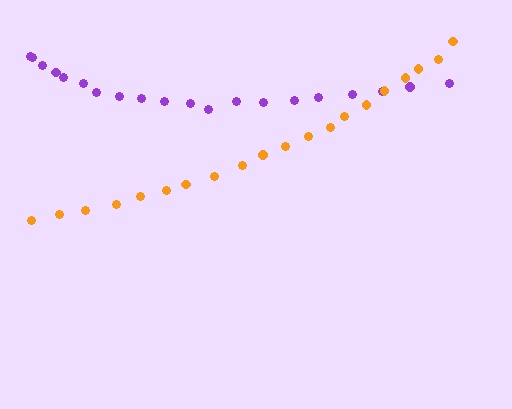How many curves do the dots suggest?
There are 2 distinct paths.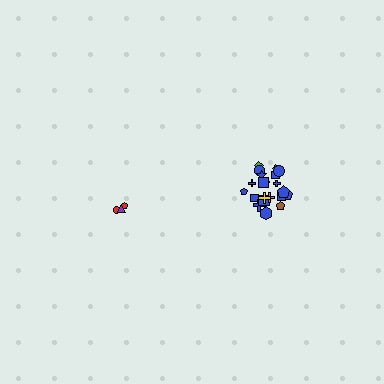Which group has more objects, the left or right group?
The right group.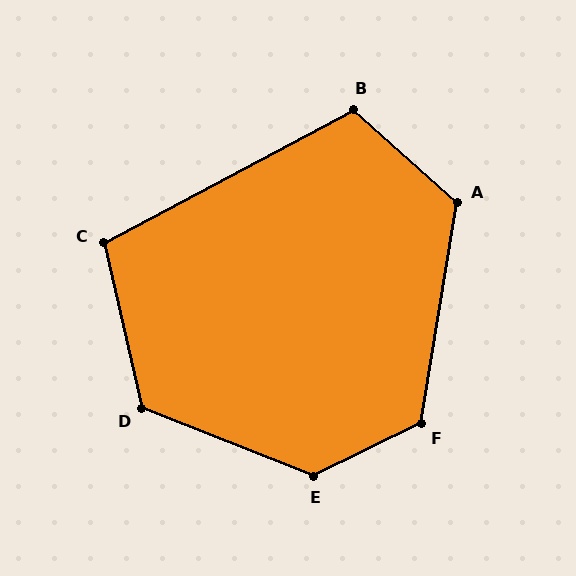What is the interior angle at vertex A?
Approximately 122 degrees (obtuse).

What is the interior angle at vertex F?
Approximately 125 degrees (obtuse).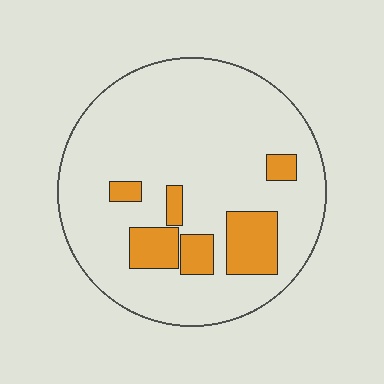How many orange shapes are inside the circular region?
6.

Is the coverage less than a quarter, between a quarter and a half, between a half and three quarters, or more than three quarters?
Less than a quarter.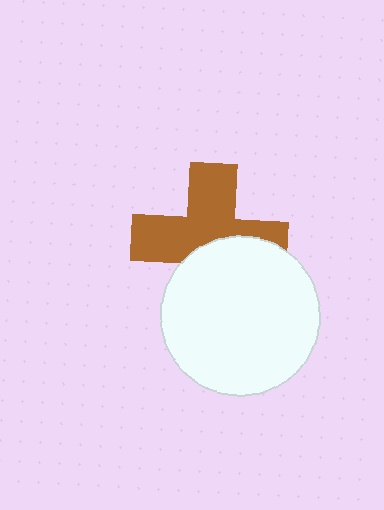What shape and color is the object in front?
The object in front is a white circle.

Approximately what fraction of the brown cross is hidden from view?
Roughly 41% of the brown cross is hidden behind the white circle.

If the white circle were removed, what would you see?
You would see the complete brown cross.